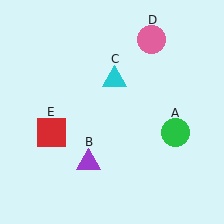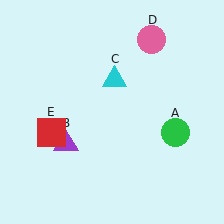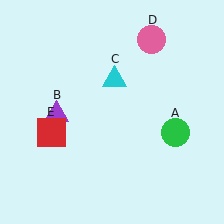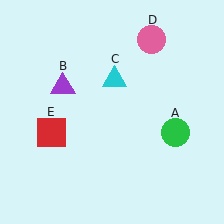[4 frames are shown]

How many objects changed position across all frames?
1 object changed position: purple triangle (object B).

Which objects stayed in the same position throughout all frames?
Green circle (object A) and cyan triangle (object C) and pink circle (object D) and red square (object E) remained stationary.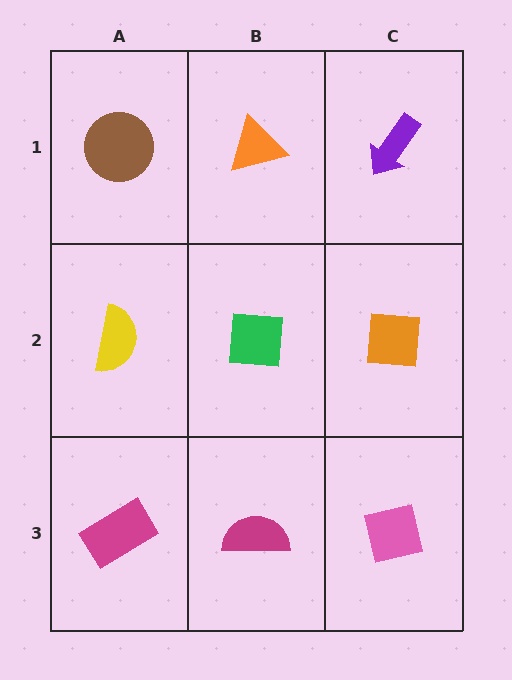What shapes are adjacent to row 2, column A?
A brown circle (row 1, column A), a magenta rectangle (row 3, column A), a green square (row 2, column B).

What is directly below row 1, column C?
An orange square.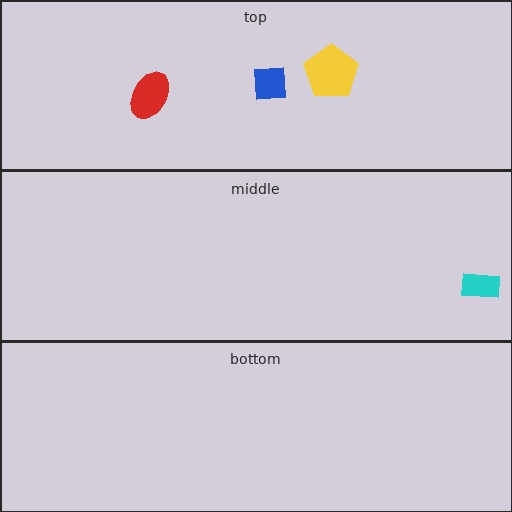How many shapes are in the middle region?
1.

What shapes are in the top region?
The blue square, the yellow pentagon, the red ellipse.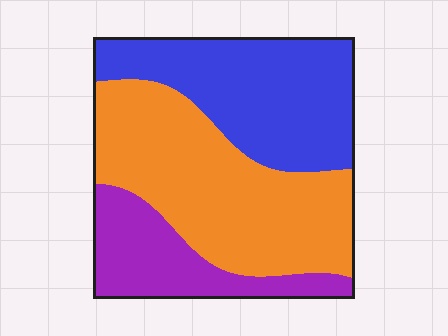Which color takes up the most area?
Orange, at roughly 45%.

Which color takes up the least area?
Purple, at roughly 20%.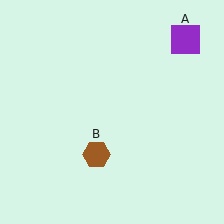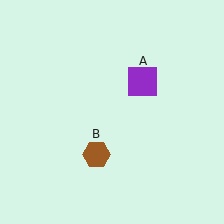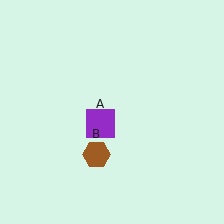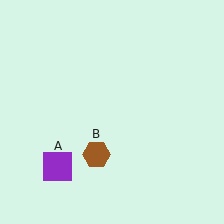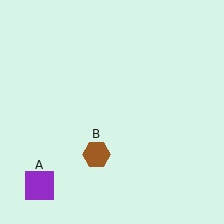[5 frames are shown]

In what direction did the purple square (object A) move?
The purple square (object A) moved down and to the left.